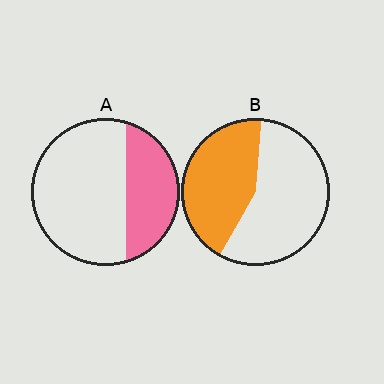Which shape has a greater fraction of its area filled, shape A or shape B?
Shape B.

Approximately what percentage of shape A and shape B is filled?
A is approximately 35% and B is approximately 45%.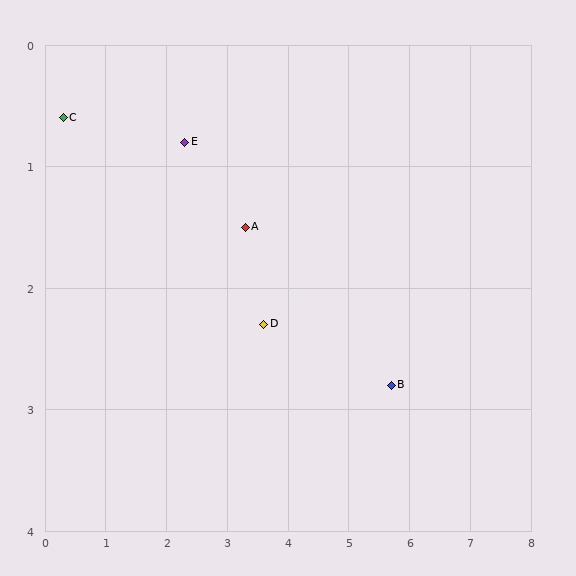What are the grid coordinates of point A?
Point A is at approximately (3.3, 1.5).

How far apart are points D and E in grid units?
Points D and E are about 2.0 grid units apart.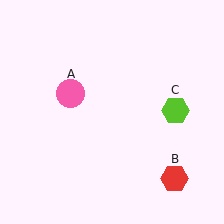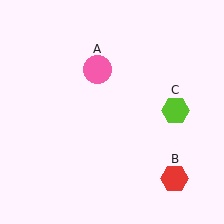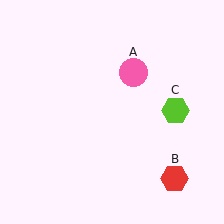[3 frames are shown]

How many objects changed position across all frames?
1 object changed position: pink circle (object A).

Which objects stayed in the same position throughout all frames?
Red hexagon (object B) and lime hexagon (object C) remained stationary.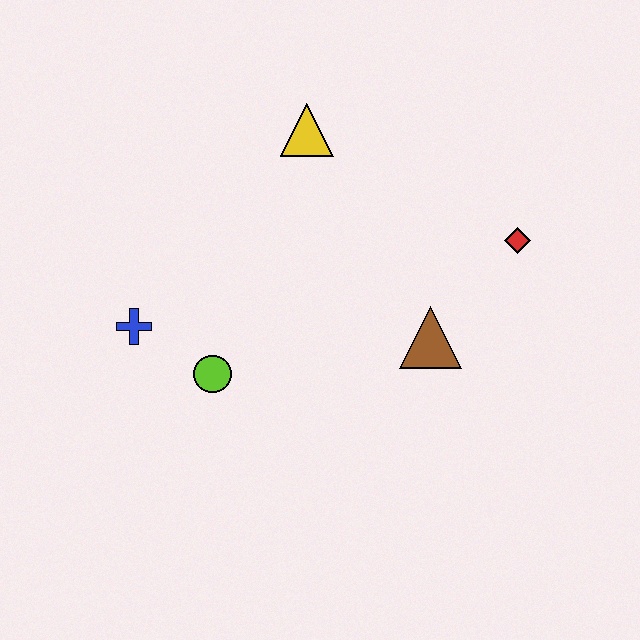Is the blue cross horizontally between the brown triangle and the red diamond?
No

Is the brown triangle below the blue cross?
Yes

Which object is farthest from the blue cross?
The red diamond is farthest from the blue cross.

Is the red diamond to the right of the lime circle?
Yes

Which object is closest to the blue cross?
The lime circle is closest to the blue cross.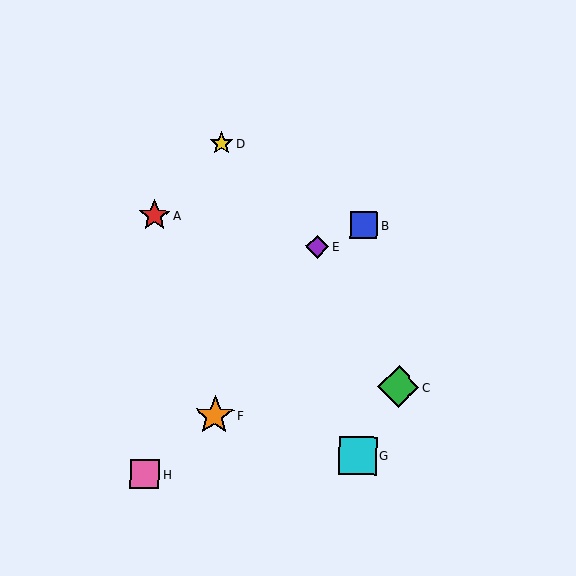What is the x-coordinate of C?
Object C is at x≈398.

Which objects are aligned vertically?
Objects B, G are aligned vertically.